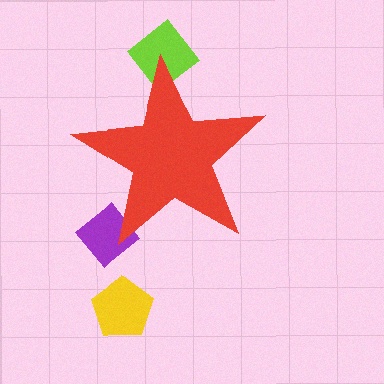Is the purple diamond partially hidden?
Yes, the purple diamond is partially hidden behind the red star.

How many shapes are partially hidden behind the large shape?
2 shapes are partially hidden.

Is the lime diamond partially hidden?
Yes, the lime diamond is partially hidden behind the red star.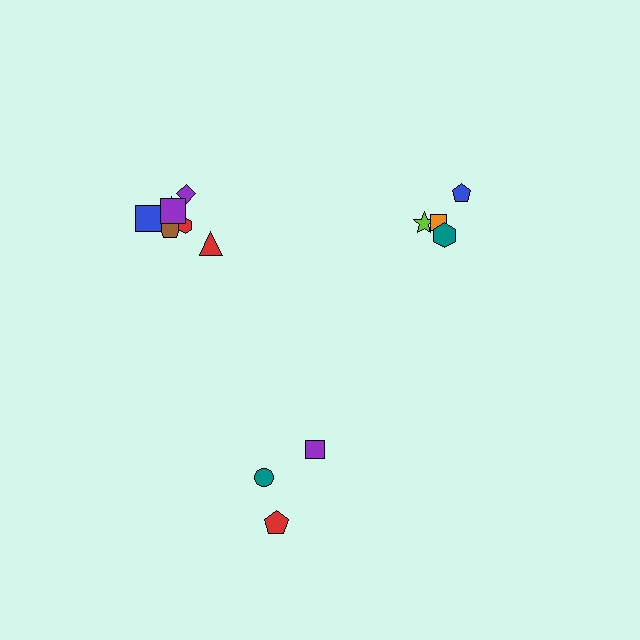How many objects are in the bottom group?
There are 3 objects.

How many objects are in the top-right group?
There are 4 objects.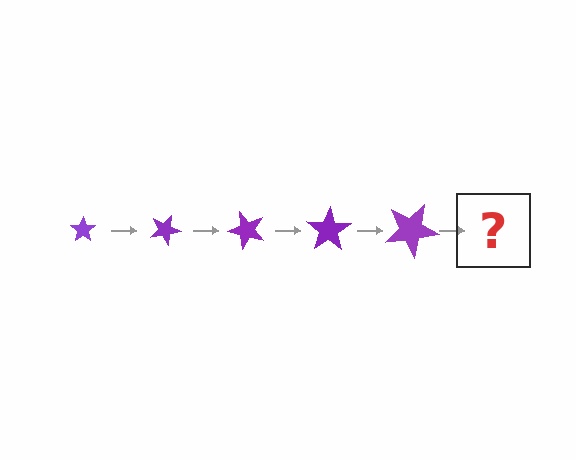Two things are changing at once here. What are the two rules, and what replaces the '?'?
The two rules are that the star grows larger each step and it rotates 25 degrees each step. The '?' should be a star, larger than the previous one and rotated 125 degrees from the start.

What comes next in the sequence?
The next element should be a star, larger than the previous one and rotated 125 degrees from the start.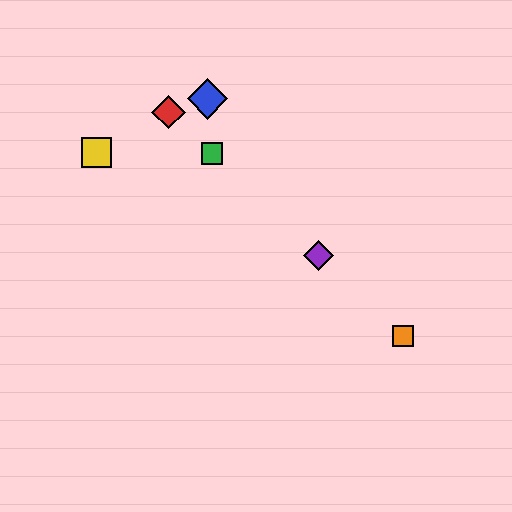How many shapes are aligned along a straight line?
4 shapes (the red diamond, the green square, the purple diamond, the orange square) are aligned along a straight line.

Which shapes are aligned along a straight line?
The red diamond, the green square, the purple diamond, the orange square are aligned along a straight line.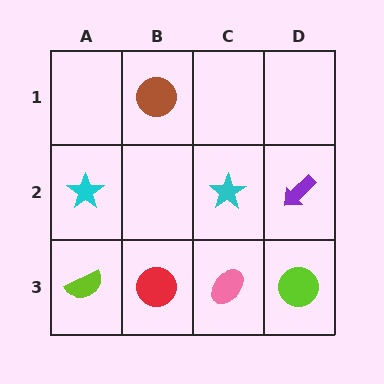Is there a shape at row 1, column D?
No, that cell is empty.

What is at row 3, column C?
A pink ellipse.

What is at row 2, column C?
A cyan star.